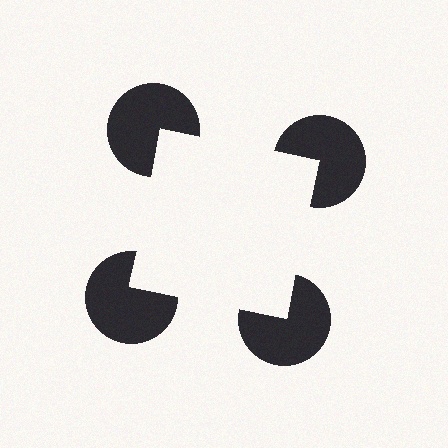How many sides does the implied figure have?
4 sides.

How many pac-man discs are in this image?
There are 4 — one at each vertex of the illusory square.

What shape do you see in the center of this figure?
An illusory square — its edges are inferred from the aligned wedge cuts in the pac-man discs, not physically drawn.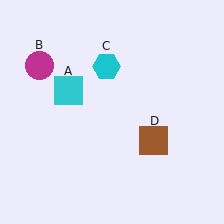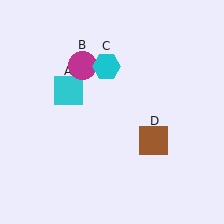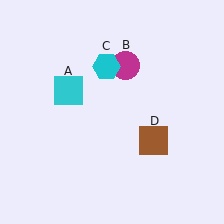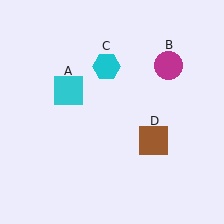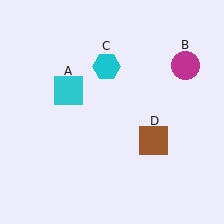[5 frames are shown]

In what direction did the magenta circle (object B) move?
The magenta circle (object B) moved right.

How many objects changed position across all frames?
1 object changed position: magenta circle (object B).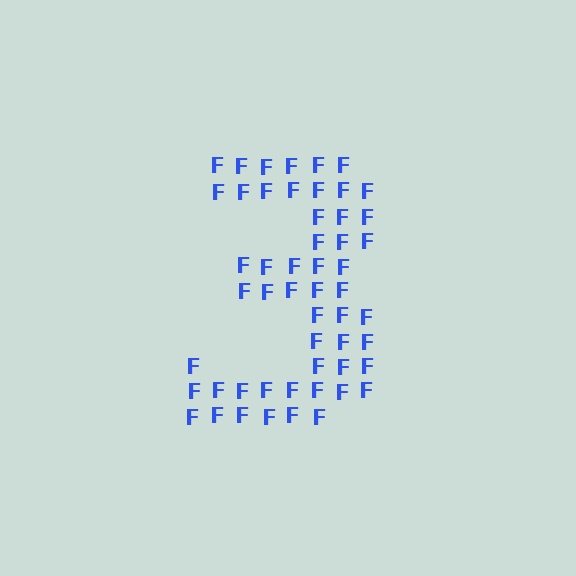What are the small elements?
The small elements are letter F's.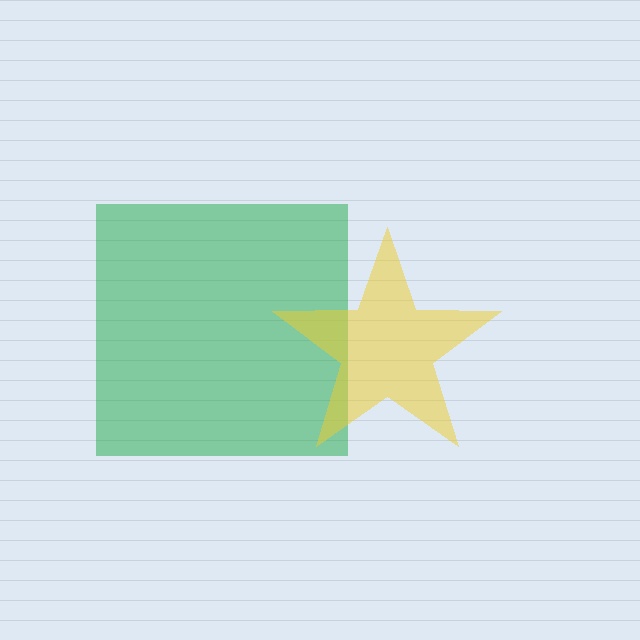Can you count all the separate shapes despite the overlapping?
Yes, there are 2 separate shapes.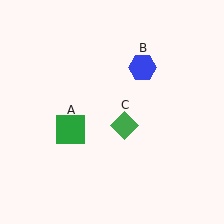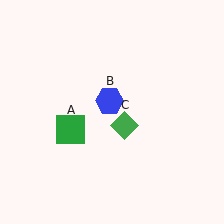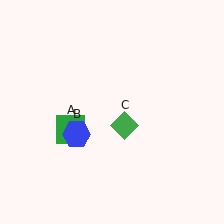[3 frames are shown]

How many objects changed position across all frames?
1 object changed position: blue hexagon (object B).